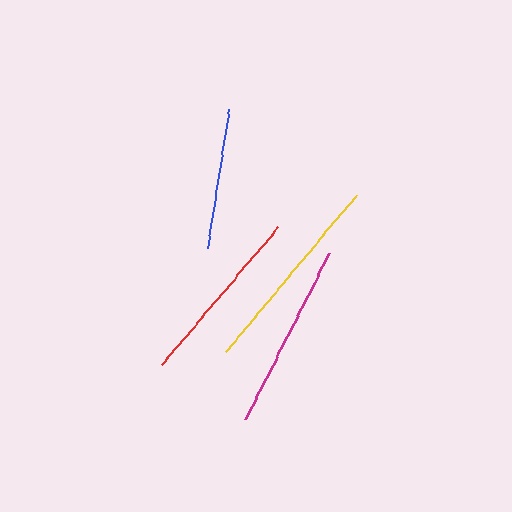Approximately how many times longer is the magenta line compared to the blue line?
The magenta line is approximately 1.3 times the length of the blue line.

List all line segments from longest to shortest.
From longest to shortest: yellow, magenta, red, blue.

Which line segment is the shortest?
The blue line is the shortest at approximately 141 pixels.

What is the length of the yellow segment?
The yellow segment is approximately 204 pixels long.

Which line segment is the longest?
The yellow line is the longest at approximately 204 pixels.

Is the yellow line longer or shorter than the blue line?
The yellow line is longer than the blue line.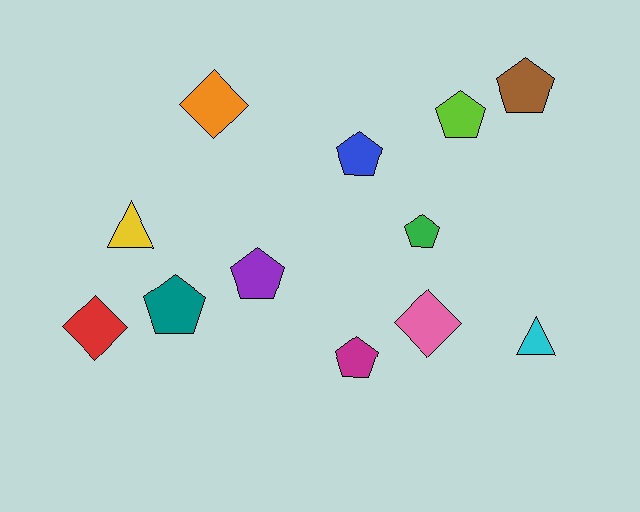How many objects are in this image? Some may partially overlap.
There are 12 objects.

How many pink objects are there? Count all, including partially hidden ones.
There is 1 pink object.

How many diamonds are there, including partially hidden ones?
There are 3 diamonds.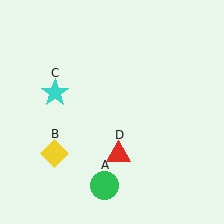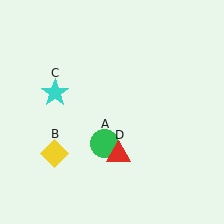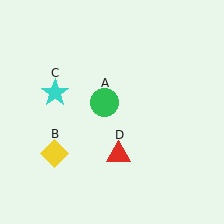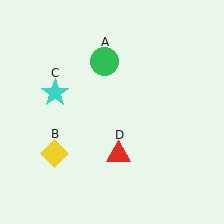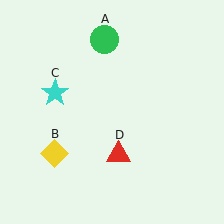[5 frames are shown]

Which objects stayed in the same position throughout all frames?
Yellow diamond (object B) and cyan star (object C) and red triangle (object D) remained stationary.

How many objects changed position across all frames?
1 object changed position: green circle (object A).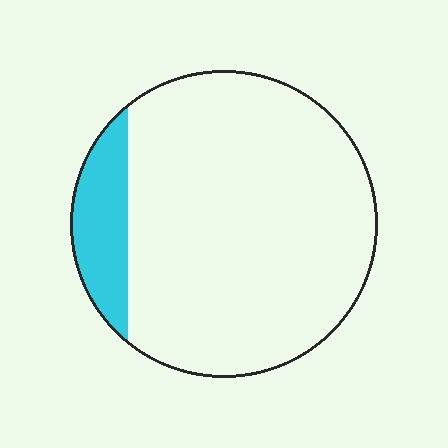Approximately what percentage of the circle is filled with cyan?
Approximately 15%.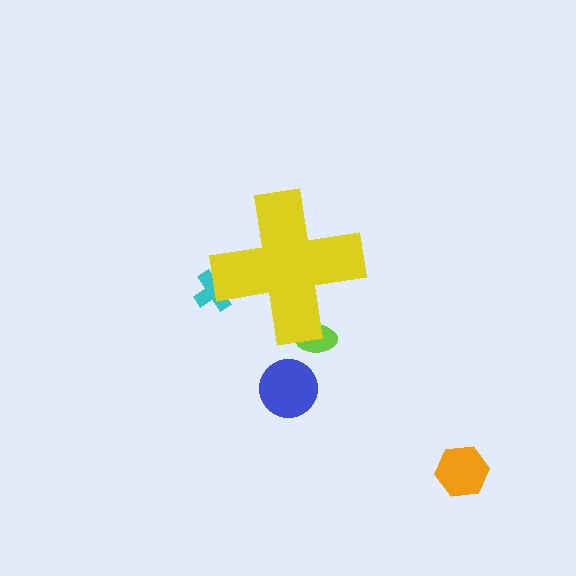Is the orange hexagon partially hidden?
No, the orange hexagon is fully visible.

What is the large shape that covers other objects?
A yellow cross.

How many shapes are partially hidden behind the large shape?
2 shapes are partially hidden.